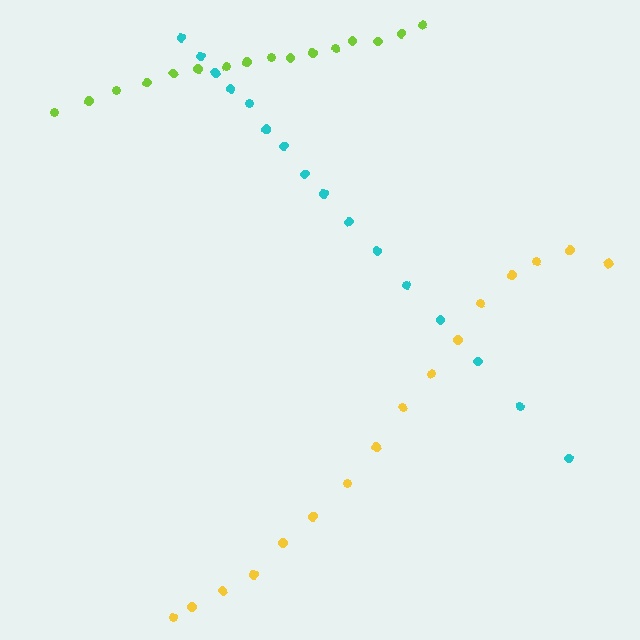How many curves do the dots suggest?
There are 3 distinct paths.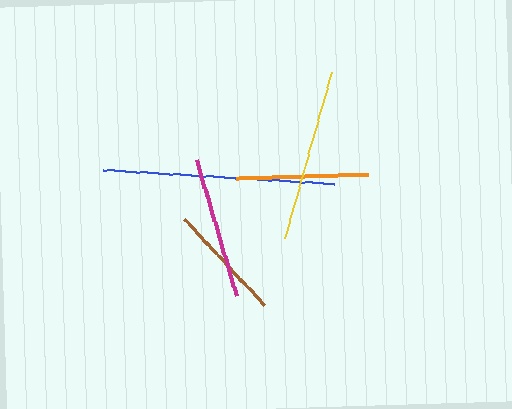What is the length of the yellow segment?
The yellow segment is approximately 173 pixels long.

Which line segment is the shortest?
The brown line is the shortest at approximately 117 pixels.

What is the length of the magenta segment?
The magenta segment is approximately 142 pixels long.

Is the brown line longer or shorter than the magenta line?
The magenta line is longer than the brown line.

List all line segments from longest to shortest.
From longest to shortest: blue, yellow, magenta, orange, brown.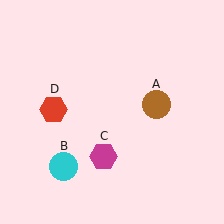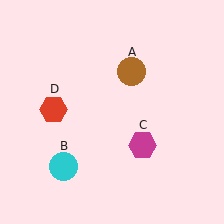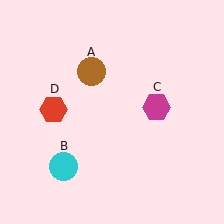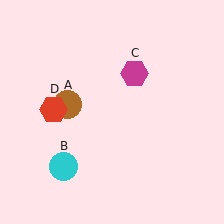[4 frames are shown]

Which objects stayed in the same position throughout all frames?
Cyan circle (object B) and red hexagon (object D) remained stationary.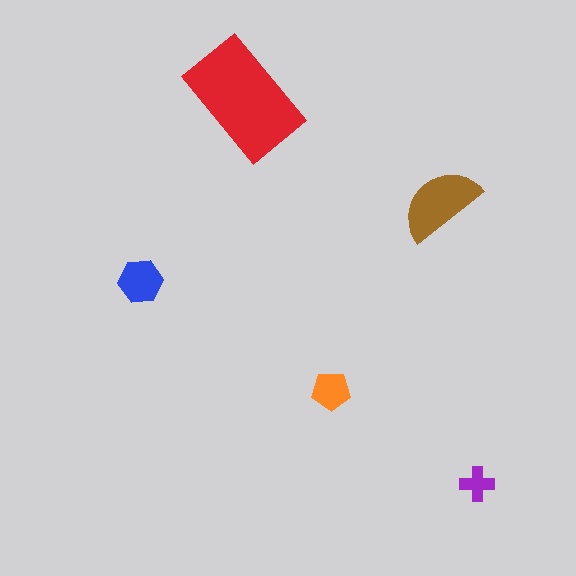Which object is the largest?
The red rectangle.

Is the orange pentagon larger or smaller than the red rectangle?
Smaller.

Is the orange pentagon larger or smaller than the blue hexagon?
Smaller.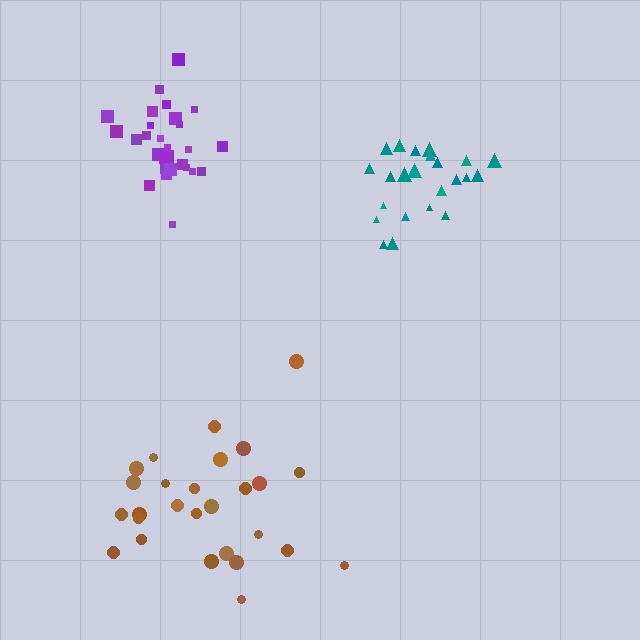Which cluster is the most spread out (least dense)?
Brown.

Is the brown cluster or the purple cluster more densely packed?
Purple.